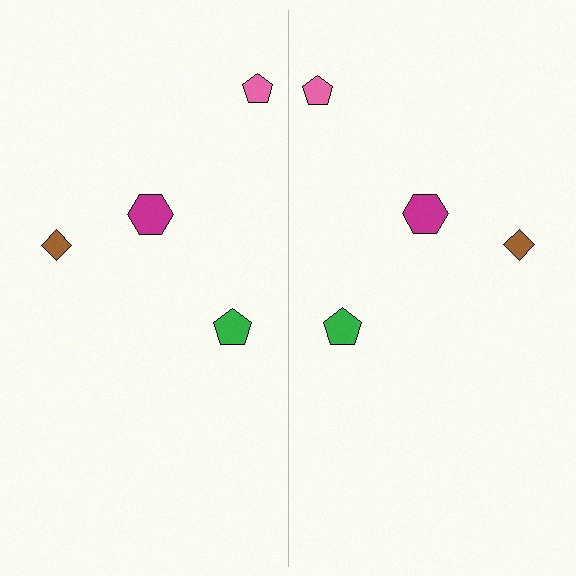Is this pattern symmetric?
Yes, this pattern has bilateral (reflection) symmetry.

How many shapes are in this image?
There are 8 shapes in this image.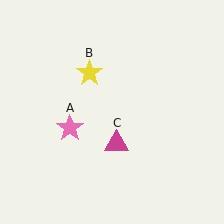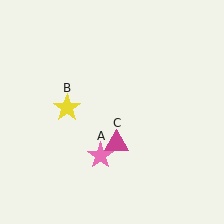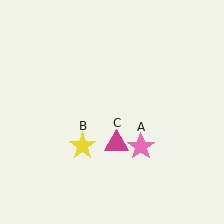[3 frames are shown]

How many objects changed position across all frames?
2 objects changed position: pink star (object A), yellow star (object B).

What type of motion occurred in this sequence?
The pink star (object A), yellow star (object B) rotated counterclockwise around the center of the scene.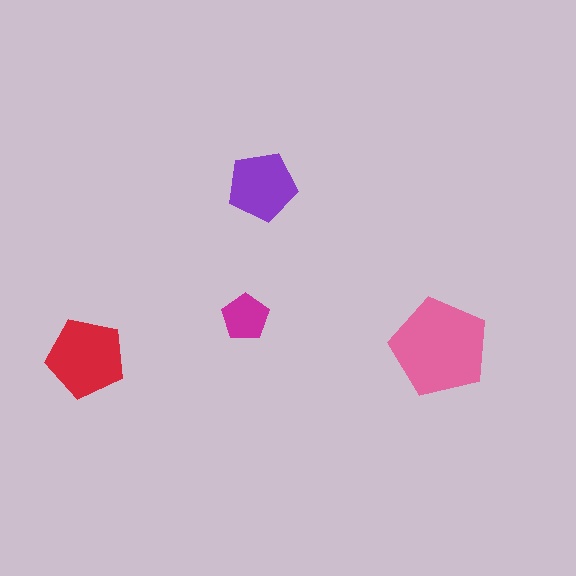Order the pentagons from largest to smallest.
the pink one, the red one, the purple one, the magenta one.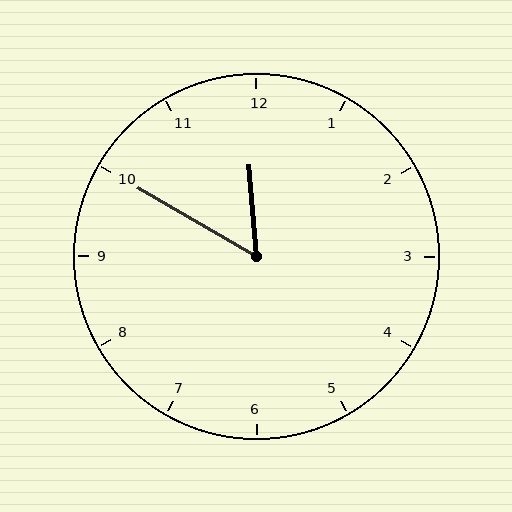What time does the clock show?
11:50.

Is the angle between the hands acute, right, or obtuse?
It is acute.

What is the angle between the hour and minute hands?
Approximately 55 degrees.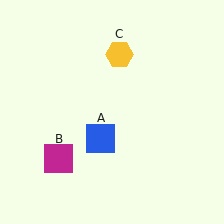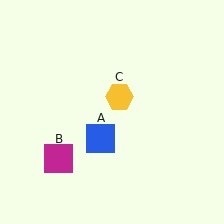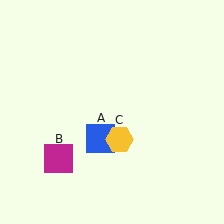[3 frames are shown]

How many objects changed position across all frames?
1 object changed position: yellow hexagon (object C).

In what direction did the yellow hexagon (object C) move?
The yellow hexagon (object C) moved down.